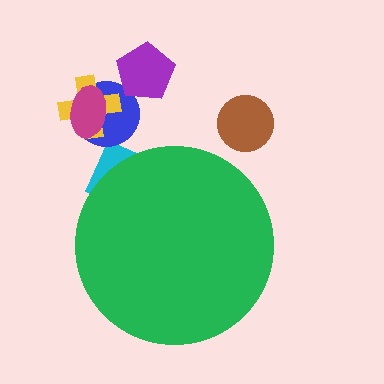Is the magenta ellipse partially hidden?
No, the magenta ellipse is fully visible.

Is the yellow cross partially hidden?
No, the yellow cross is fully visible.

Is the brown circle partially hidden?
No, the brown circle is fully visible.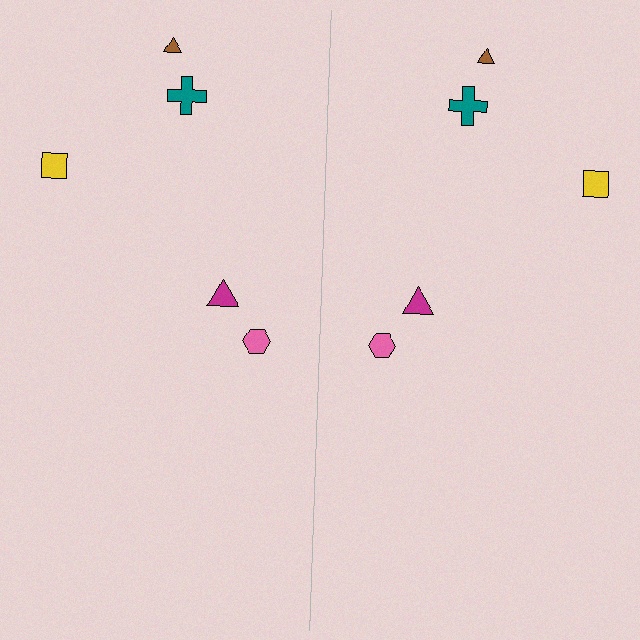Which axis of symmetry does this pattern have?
The pattern has a vertical axis of symmetry running through the center of the image.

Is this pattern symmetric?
Yes, this pattern has bilateral (reflection) symmetry.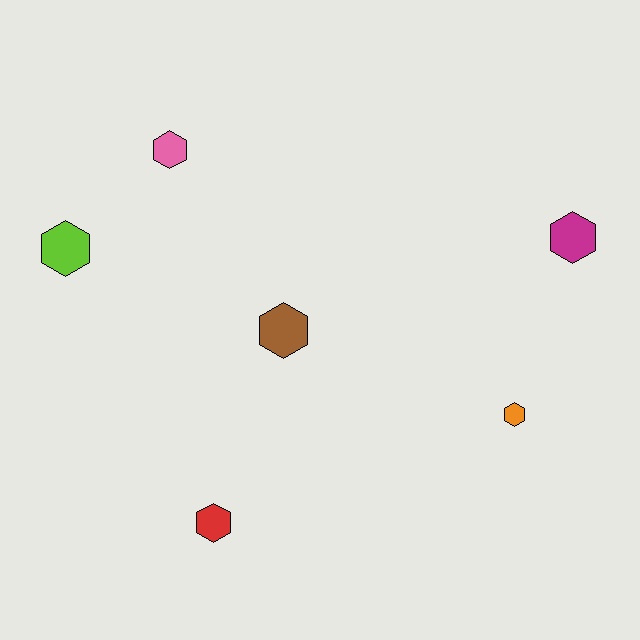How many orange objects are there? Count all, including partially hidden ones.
There is 1 orange object.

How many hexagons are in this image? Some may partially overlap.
There are 6 hexagons.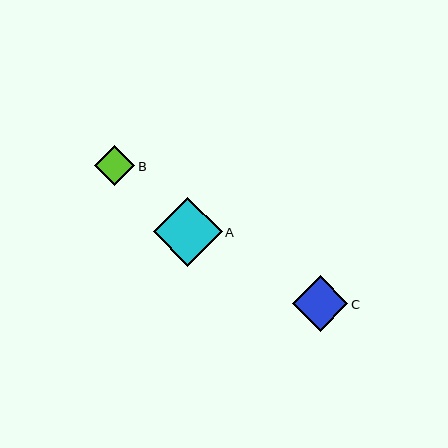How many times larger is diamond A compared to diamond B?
Diamond A is approximately 1.7 times the size of diamond B.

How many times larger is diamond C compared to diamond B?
Diamond C is approximately 1.4 times the size of diamond B.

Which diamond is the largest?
Diamond A is the largest with a size of approximately 69 pixels.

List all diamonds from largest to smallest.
From largest to smallest: A, C, B.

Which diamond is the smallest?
Diamond B is the smallest with a size of approximately 40 pixels.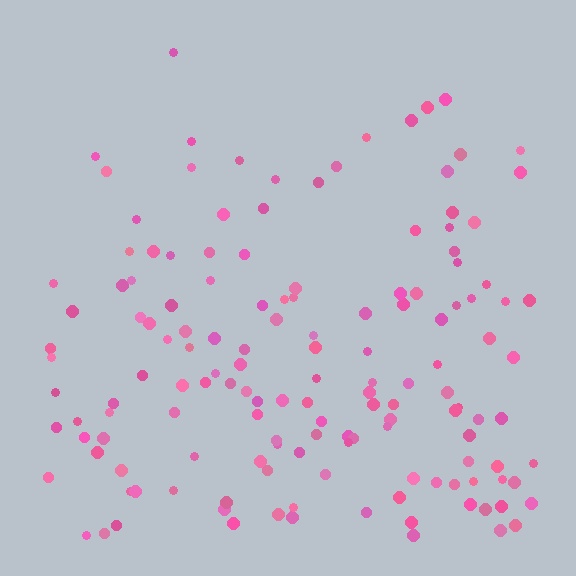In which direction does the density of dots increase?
From top to bottom, with the bottom side densest.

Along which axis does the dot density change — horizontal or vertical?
Vertical.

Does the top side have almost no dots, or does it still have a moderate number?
Still a moderate number, just noticeably fewer than the bottom.